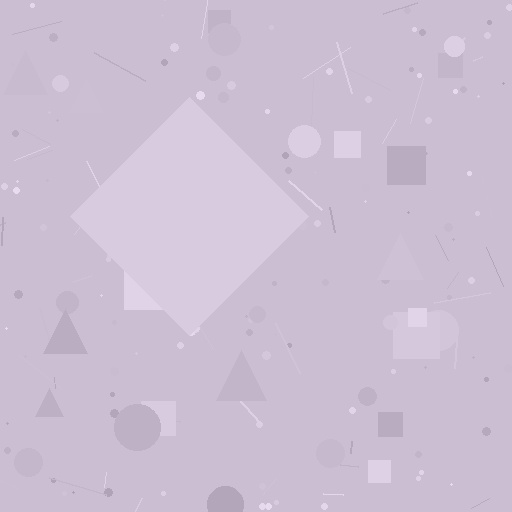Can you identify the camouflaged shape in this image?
The camouflaged shape is a diamond.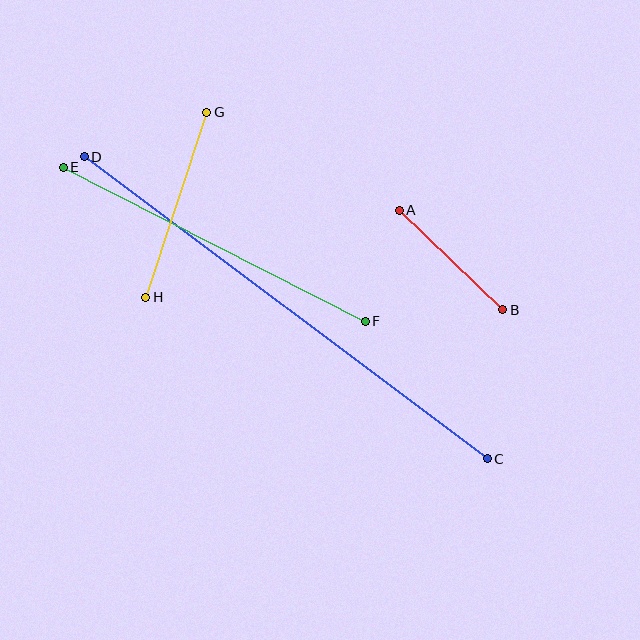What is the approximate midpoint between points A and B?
The midpoint is at approximately (451, 260) pixels.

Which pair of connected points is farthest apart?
Points C and D are farthest apart.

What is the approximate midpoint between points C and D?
The midpoint is at approximately (286, 308) pixels.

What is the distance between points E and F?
The distance is approximately 339 pixels.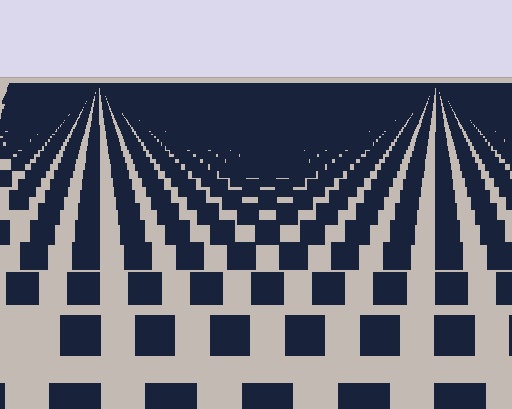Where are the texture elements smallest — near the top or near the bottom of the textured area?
Near the top.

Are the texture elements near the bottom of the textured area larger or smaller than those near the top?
Larger. Near the bottom, elements are closer to the viewer and appear at a bigger on-screen size.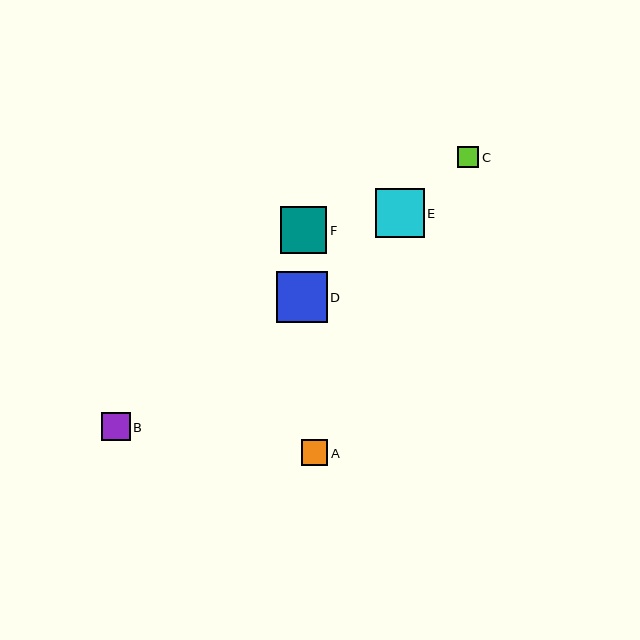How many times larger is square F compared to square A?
Square F is approximately 1.8 times the size of square A.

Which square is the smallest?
Square C is the smallest with a size of approximately 21 pixels.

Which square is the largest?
Square D is the largest with a size of approximately 51 pixels.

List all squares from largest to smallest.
From largest to smallest: D, E, F, B, A, C.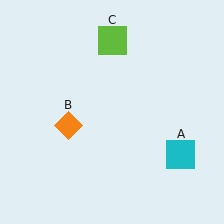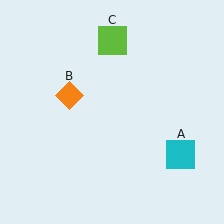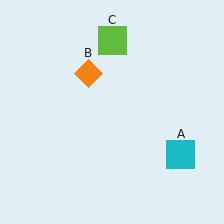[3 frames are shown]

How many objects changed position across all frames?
1 object changed position: orange diamond (object B).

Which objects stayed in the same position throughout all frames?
Cyan square (object A) and lime square (object C) remained stationary.